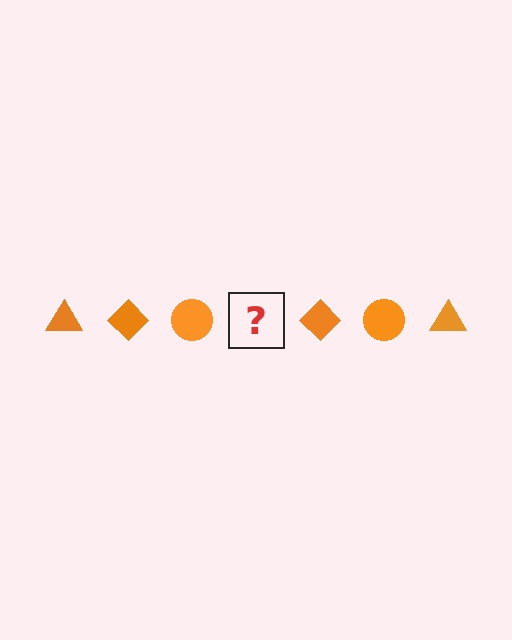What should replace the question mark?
The question mark should be replaced with an orange triangle.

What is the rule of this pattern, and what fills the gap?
The rule is that the pattern cycles through triangle, diamond, circle shapes in orange. The gap should be filled with an orange triangle.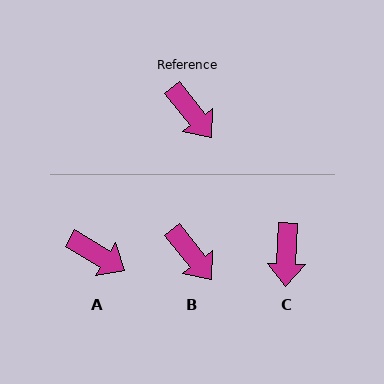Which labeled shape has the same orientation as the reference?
B.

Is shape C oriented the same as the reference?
No, it is off by about 41 degrees.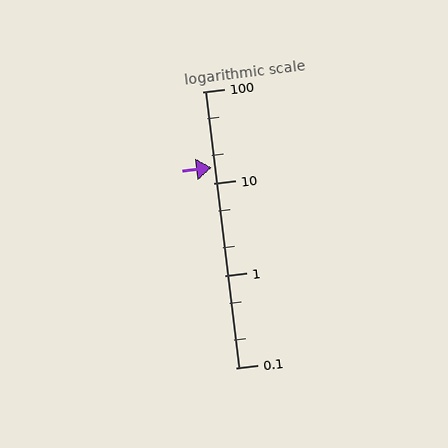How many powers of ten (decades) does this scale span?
The scale spans 3 decades, from 0.1 to 100.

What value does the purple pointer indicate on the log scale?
The pointer indicates approximately 15.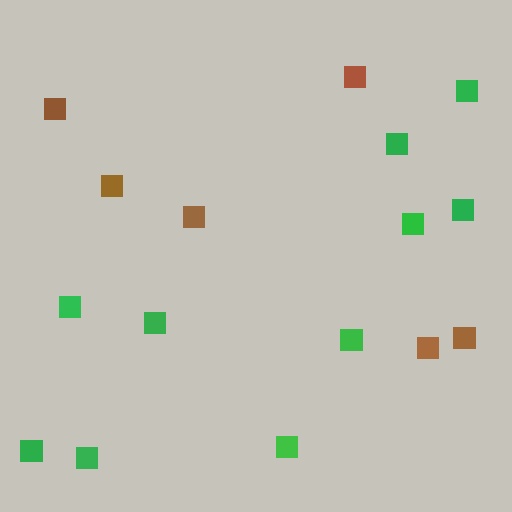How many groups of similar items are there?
There are 2 groups: one group of brown squares (6) and one group of green squares (10).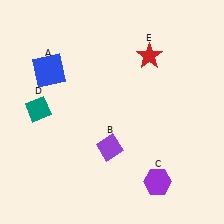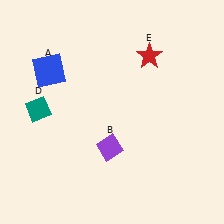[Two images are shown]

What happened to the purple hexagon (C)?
The purple hexagon (C) was removed in Image 2. It was in the bottom-right area of Image 1.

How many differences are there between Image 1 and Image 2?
There is 1 difference between the two images.